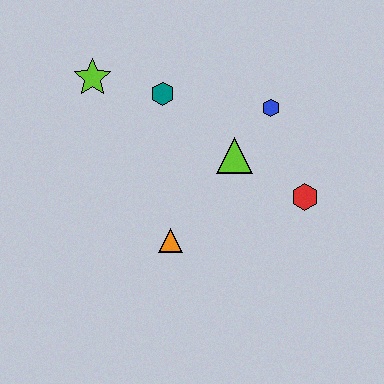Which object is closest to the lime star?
The teal hexagon is closest to the lime star.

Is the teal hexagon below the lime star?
Yes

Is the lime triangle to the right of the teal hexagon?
Yes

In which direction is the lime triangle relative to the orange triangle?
The lime triangle is above the orange triangle.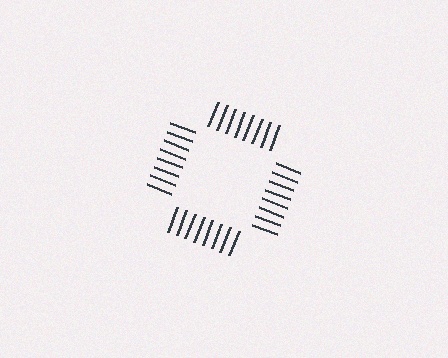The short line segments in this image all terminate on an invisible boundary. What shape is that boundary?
An illusory square — the line segments terminate on its edges but no continuous stroke is drawn.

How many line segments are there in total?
32 — 8 along each of the 4 edges.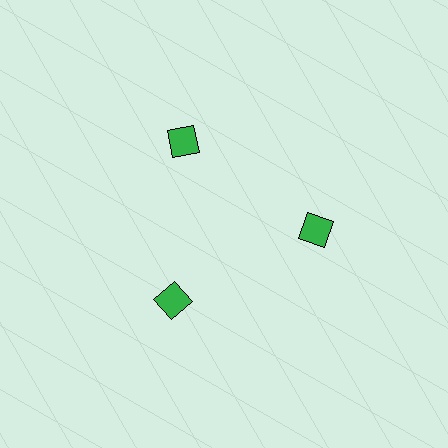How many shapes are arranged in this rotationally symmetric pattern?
There are 3 shapes, arranged in 3 groups of 1.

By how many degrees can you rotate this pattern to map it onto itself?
The pattern maps onto itself every 120 degrees of rotation.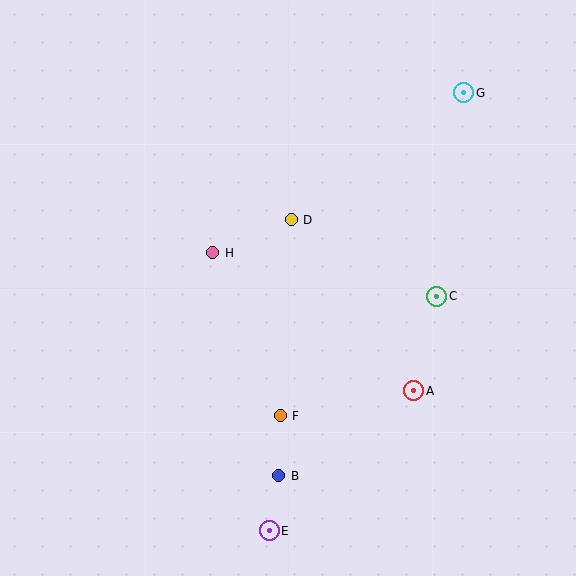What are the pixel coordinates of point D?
Point D is at (291, 220).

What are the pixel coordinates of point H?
Point H is at (213, 253).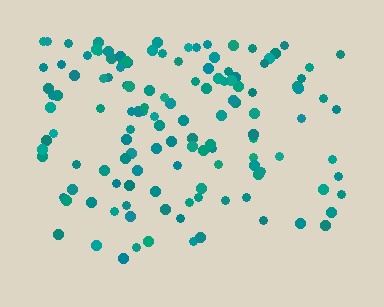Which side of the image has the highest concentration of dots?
The top.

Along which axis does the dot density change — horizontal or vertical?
Vertical.